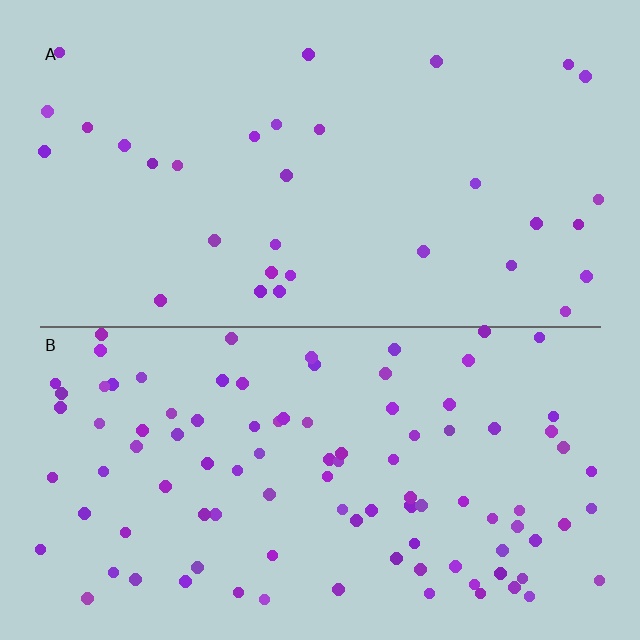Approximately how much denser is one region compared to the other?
Approximately 3.1× — region B over region A.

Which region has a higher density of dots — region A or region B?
B (the bottom).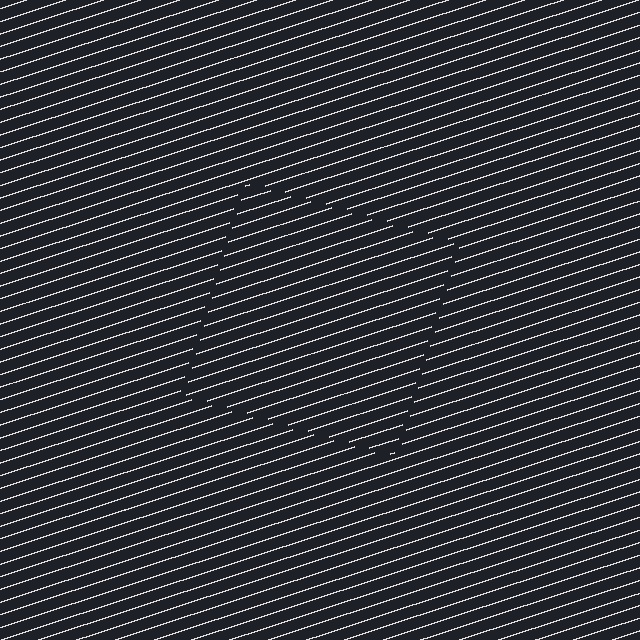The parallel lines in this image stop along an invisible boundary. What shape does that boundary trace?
An illusory square. The interior of the shape contains the same grating, shifted by half a period — the contour is defined by the phase discontinuity where line-ends from the inner and outer gratings abut.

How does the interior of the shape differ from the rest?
The interior of the shape contains the same grating, shifted by half a period — the contour is defined by the phase discontinuity where line-ends from the inner and outer gratings abut.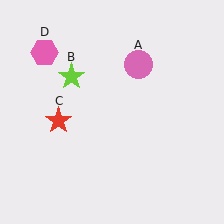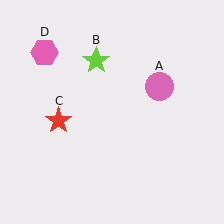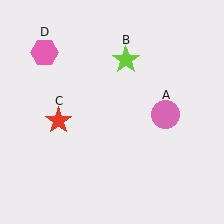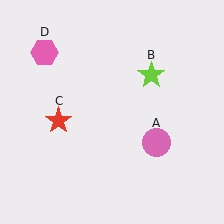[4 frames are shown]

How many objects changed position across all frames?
2 objects changed position: pink circle (object A), lime star (object B).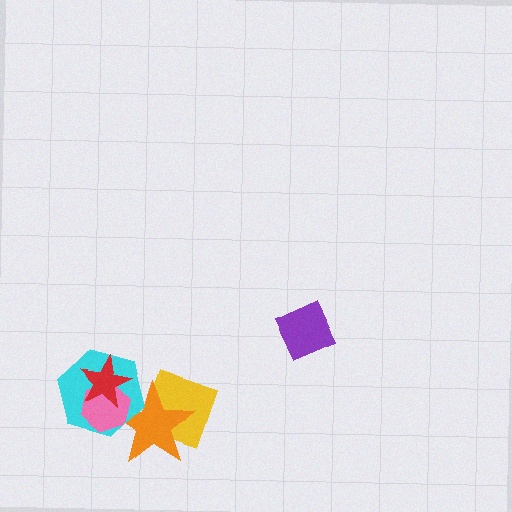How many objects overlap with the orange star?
4 objects overlap with the orange star.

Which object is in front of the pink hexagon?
The red star is in front of the pink hexagon.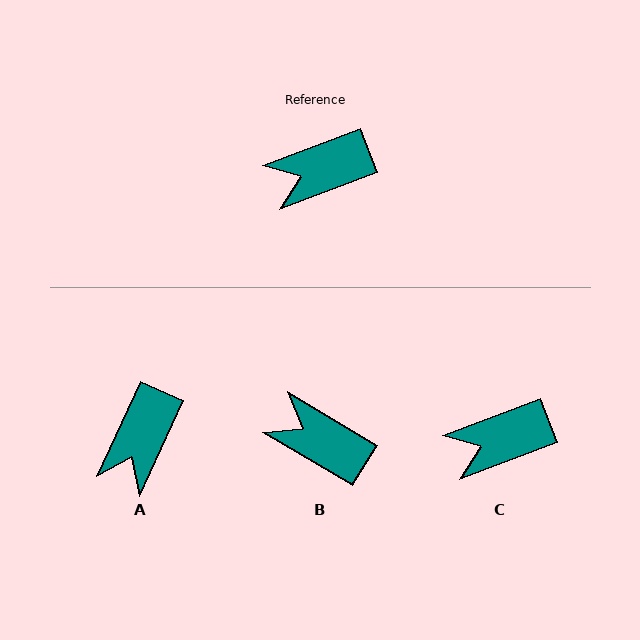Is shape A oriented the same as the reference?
No, it is off by about 45 degrees.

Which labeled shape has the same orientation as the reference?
C.